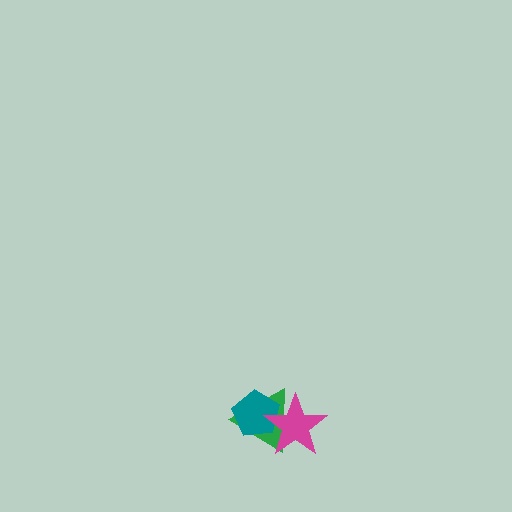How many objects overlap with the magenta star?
2 objects overlap with the magenta star.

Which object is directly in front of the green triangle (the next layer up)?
The teal pentagon is directly in front of the green triangle.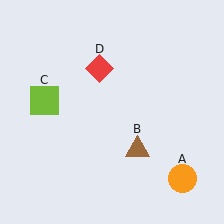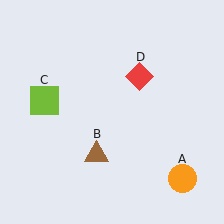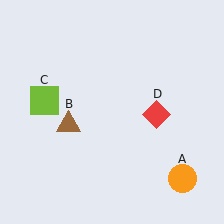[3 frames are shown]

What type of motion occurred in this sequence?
The brown triangle (object B), red diamond (object D) rotated clockwise around the center of the scene.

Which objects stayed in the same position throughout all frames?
Orange circle (object A) and lime square (object C) remained stationary.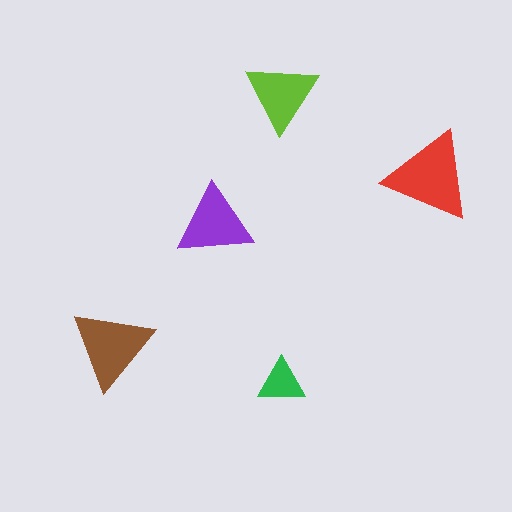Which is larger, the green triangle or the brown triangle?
The brown one.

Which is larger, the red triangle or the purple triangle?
The red one.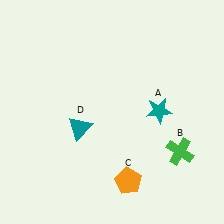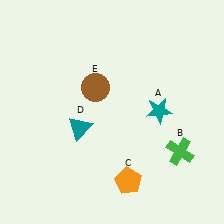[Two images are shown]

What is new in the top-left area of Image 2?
A brown circle (E) was added in the top-left area of Image 2.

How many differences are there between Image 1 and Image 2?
There is 1 difference between the two images.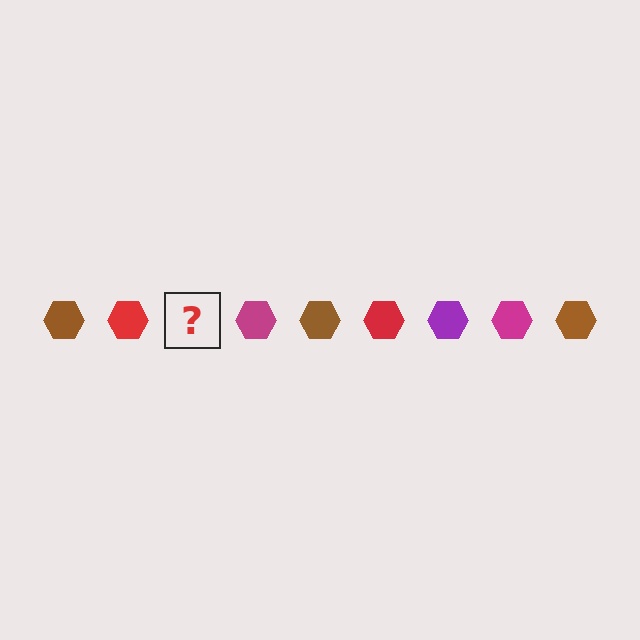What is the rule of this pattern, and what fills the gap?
The rule is that the pattern cycles through brown, red, purple, magenta hexagons. The gap should be filled with a purple hexagon.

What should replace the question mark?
The question mark should be replaced with a purple hexagon.